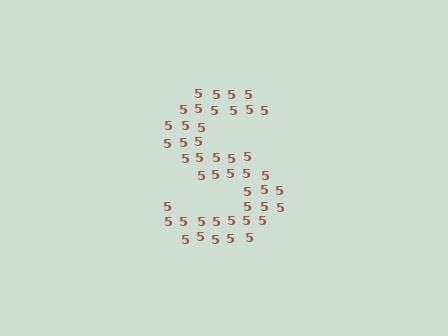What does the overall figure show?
The overall figure shows the letter S.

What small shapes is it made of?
It is made of small digit 5's.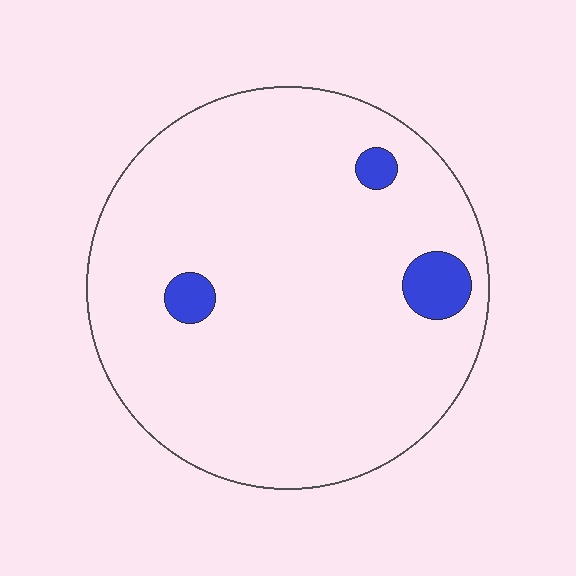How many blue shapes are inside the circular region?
3.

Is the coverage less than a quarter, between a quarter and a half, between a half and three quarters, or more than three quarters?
Less than a quarter.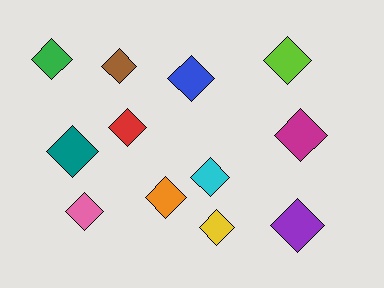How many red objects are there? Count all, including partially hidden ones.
There is 1 red object.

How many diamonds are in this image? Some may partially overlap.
There are 12 diamonds.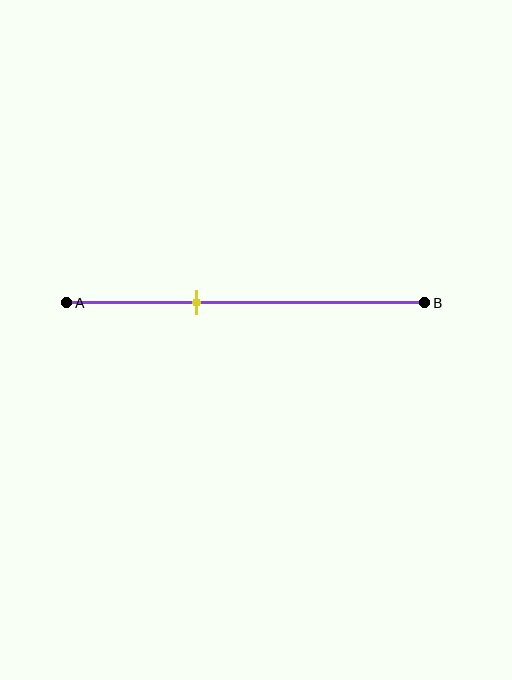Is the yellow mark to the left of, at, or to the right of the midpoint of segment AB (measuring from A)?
The yellow mark is to the left of the midpoint of segment AB.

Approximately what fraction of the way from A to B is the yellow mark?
The yellow mark is approximately 35% of the way from A to B.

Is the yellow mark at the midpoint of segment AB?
No, the mark is at about 35% from A, not at the 50% midpoint.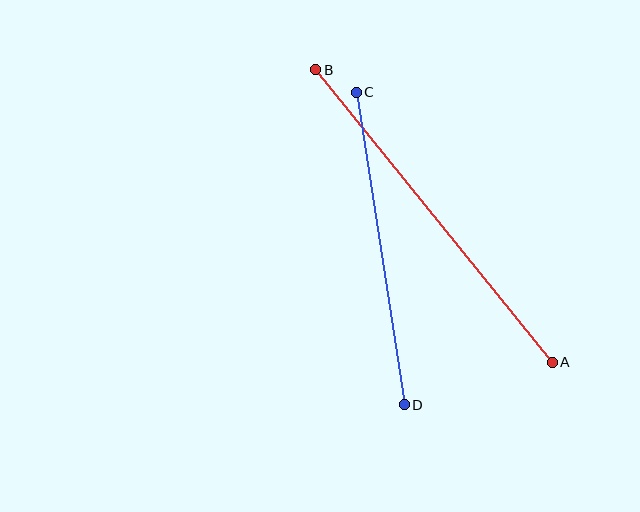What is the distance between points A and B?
The distance is approximately 376 pixels.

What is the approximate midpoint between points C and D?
The midpoint is at approximately (380, 249) pixels.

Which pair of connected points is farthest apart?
Points A and B are farthest apart.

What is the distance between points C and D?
The distance is approximately 316 pixels.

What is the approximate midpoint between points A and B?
The midpoint is at approximately (434, 216) pixels.